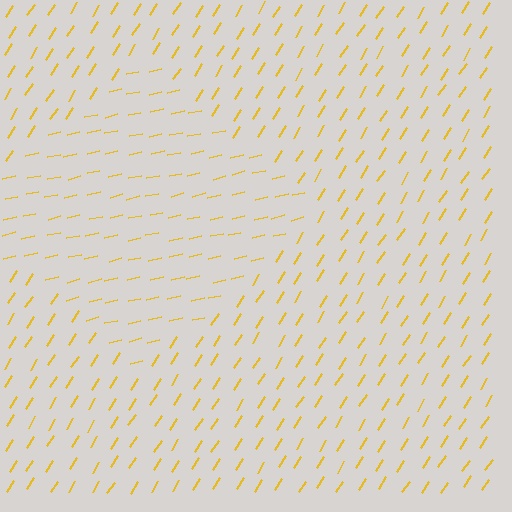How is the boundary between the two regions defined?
The boundary is defined purely by a change in line orientation (approximately 45 degrees difference). All lines are the same color and thickness.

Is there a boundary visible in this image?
Yes, there is a texture boundary formed by a change in line orientation.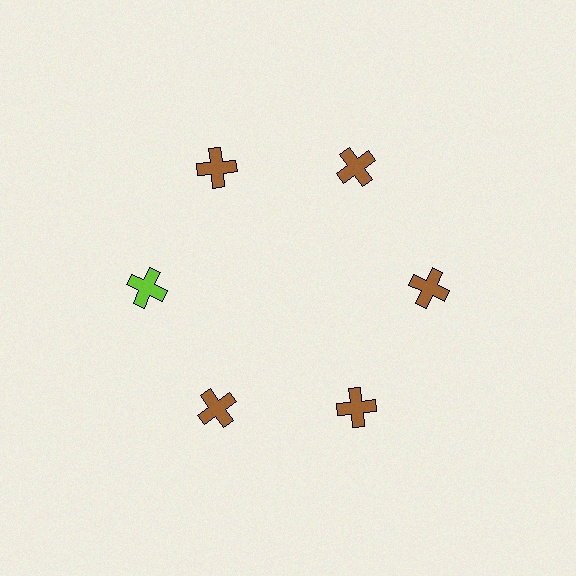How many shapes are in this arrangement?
There are 6 shapes arranged in a ring pattern.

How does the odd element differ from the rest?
It has a different color: lime instead of brown.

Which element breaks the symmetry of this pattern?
The lime cross at roughly the 9 o'clock position breaks the symmetry. All other shapes are brown crosses.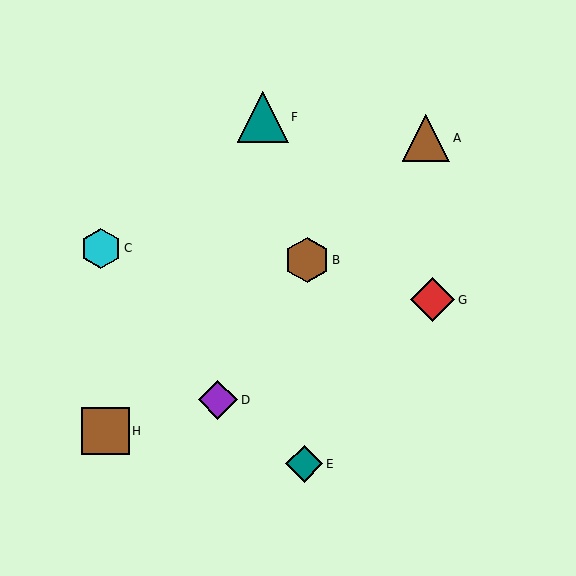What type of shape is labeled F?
Shape F is a teal triangle.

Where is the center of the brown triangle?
The center of the brown triangle is at (426, 138).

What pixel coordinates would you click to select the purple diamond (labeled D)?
Click at (218, 400) to select the purple diamond D.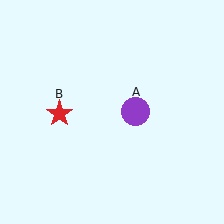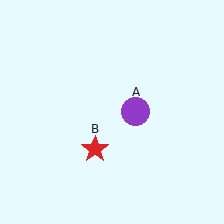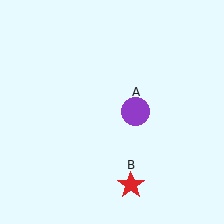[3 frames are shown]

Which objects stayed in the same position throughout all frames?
Purple circle (object A) remained stationary.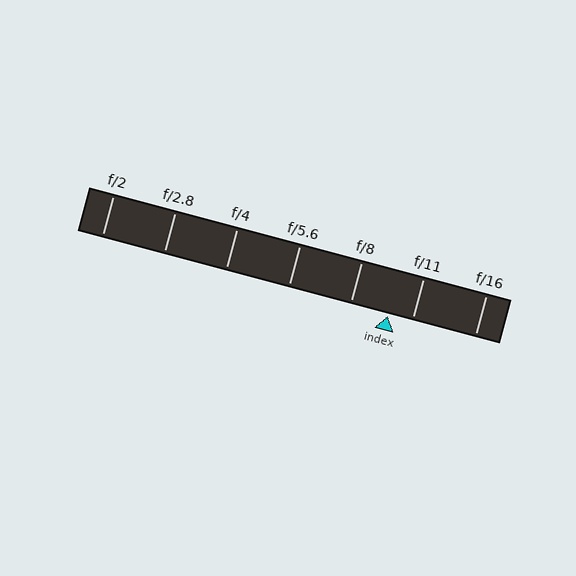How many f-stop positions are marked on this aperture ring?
There are 7 f-stop positions marked.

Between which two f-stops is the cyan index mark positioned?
The index mark is between f/8 and f/11.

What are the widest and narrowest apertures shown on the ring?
The widest aperture shown is f/2 and the narrowest is f/16.